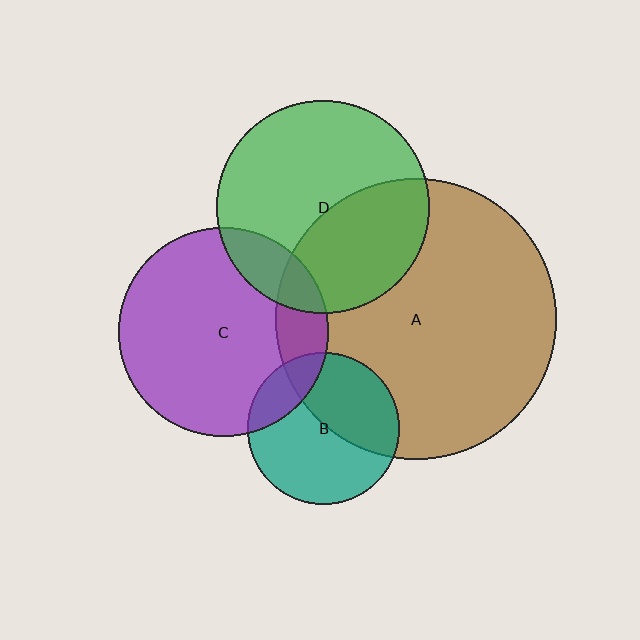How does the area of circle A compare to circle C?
Approximately 1.8 times.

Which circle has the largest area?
Circle A (brown).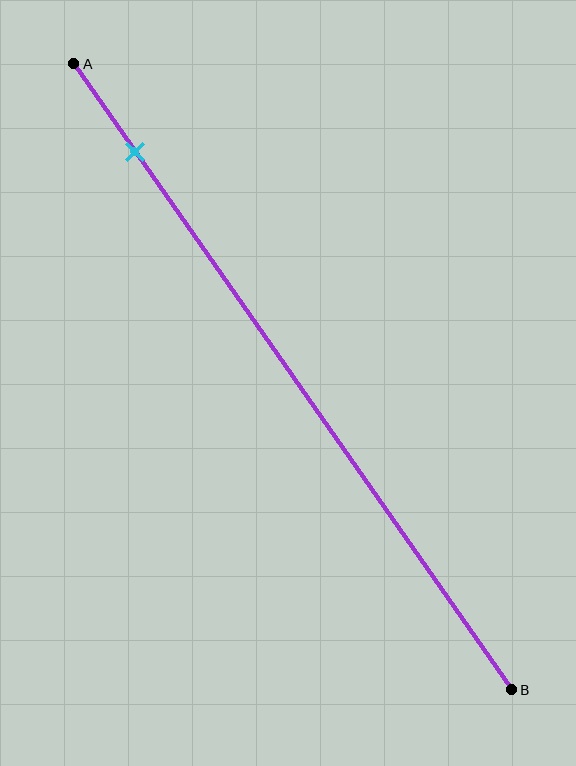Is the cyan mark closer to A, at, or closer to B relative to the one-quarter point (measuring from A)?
The cyan mark is closer to point A than the one-quarter point of segment AB.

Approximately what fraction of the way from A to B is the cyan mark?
The cyan mark is approximately 15% of the way from A to B.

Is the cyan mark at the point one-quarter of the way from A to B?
No, the mark is at about 15% from A, not at the 25% one-quarter point.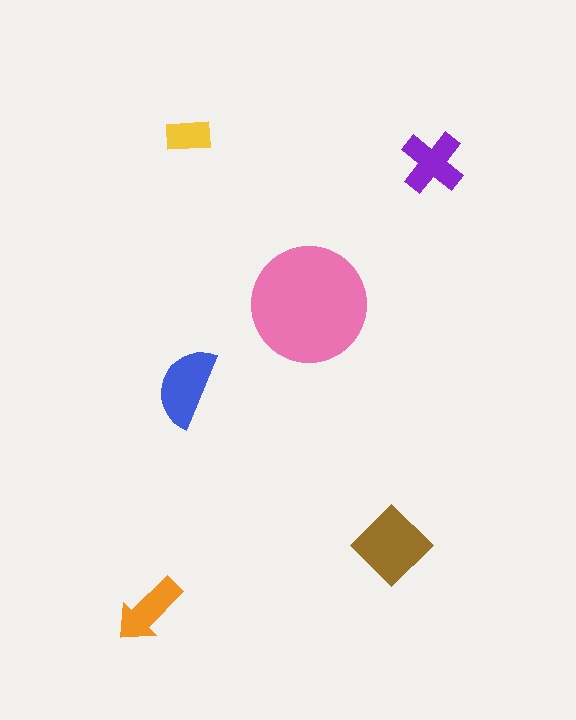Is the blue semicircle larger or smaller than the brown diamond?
Smaller.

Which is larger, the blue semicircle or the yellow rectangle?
The blue semicircle.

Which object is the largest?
The pink circle.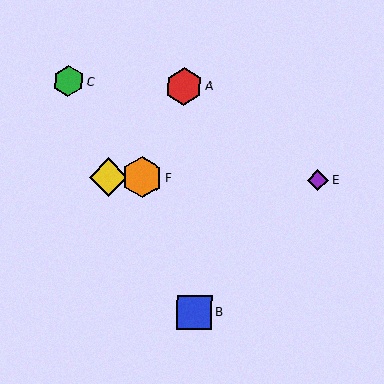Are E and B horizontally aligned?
No, E is at y≈180 and B is at y≈312.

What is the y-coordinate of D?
Object D is at y≈177.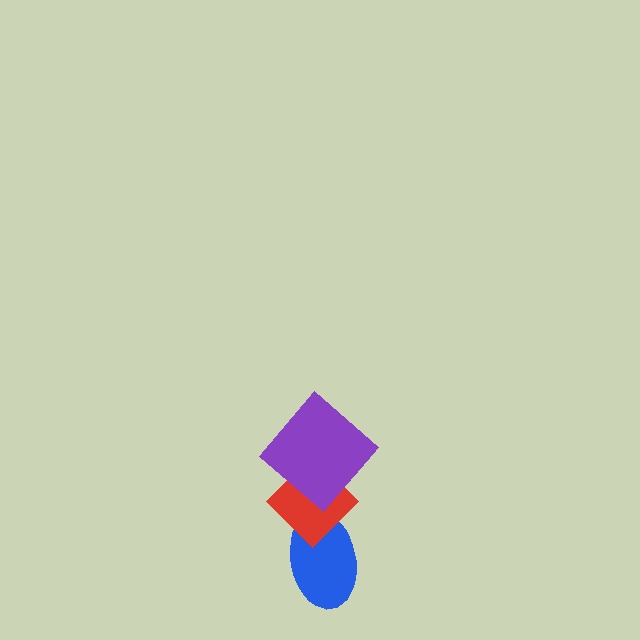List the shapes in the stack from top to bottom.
From top to bottom: the purple diamond, the red diamond, the blue ellipse.